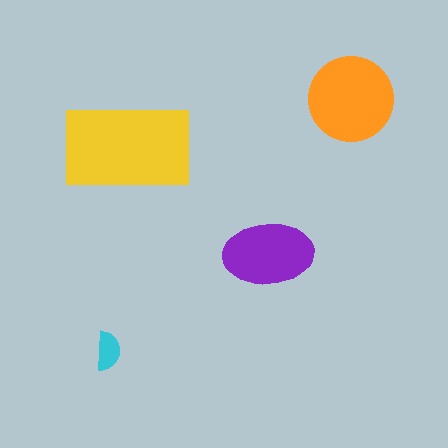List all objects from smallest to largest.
The cyan semicircle, the purple ellipse, the orange circle, the yellow rectangle.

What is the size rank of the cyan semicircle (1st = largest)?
4th.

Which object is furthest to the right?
The orange circle is rightmost.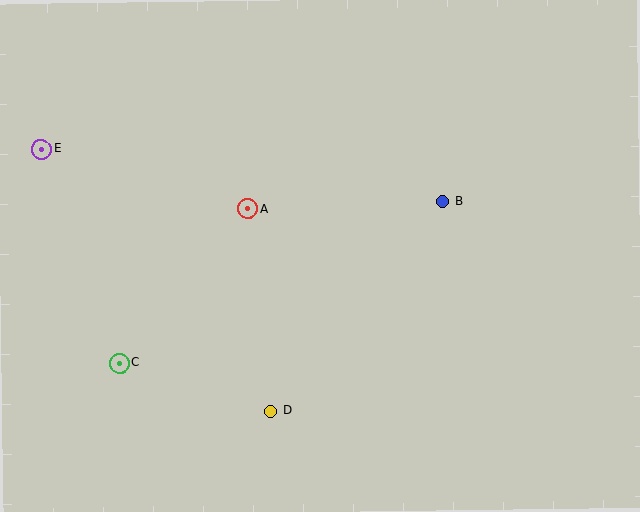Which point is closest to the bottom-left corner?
Point C is closest to the bottom-left corner.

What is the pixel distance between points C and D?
The distance between C and D is 159 pixels.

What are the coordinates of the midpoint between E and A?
The midpoint between E and A is at (145, 179).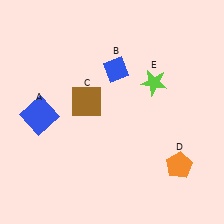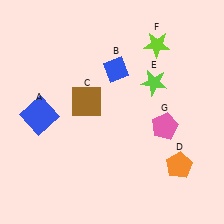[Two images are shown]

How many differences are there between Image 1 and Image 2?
There are 2 differences between the two images.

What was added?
A lime star (F), a pink pentagon (G) were added in Image 2.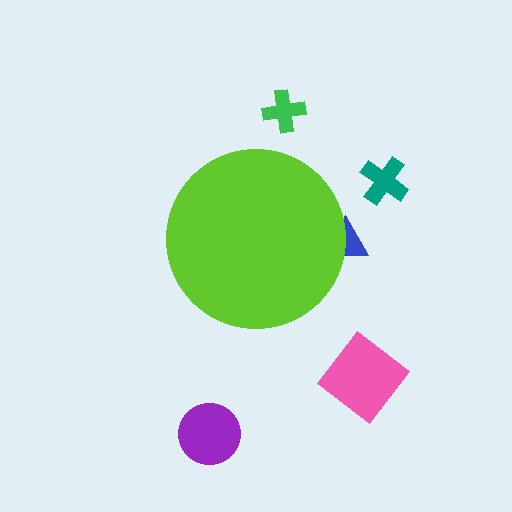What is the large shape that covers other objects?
A lime circle.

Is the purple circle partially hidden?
No, the purple circle is fully visible.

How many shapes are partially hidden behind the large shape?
1 shape is partially hidden.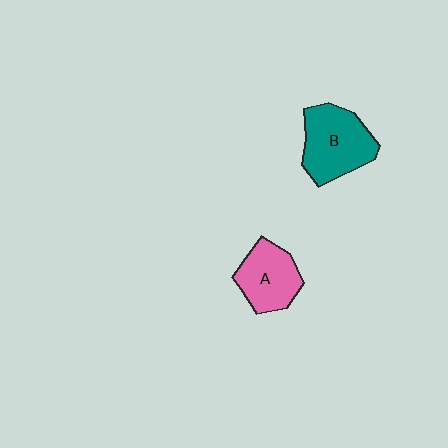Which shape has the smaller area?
Shape A (pink).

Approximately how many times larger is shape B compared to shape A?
Approximately 1.3 times.